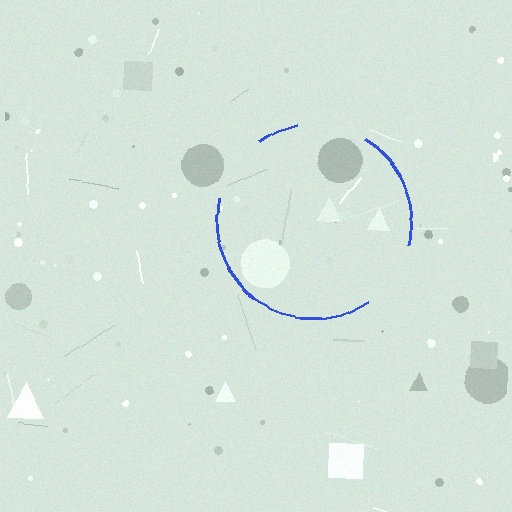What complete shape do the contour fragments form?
The contour fragments form a circle.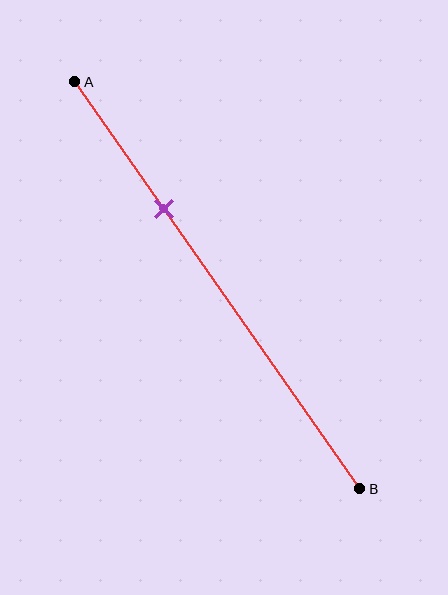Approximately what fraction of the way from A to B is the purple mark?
The purple mark is approximately 30% of the way from A to B.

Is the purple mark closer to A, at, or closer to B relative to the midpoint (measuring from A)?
The purple mark is closer to point A than the midpoint of segment AB.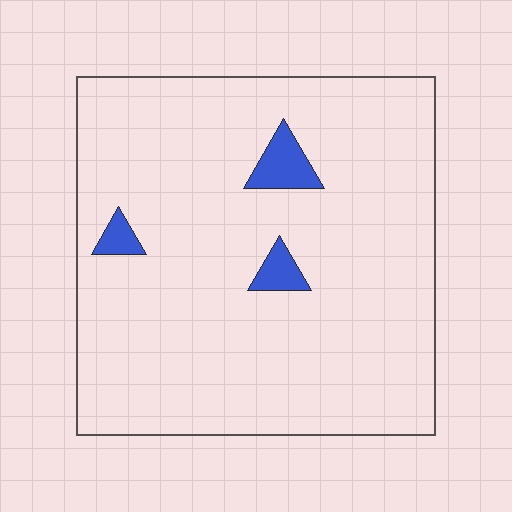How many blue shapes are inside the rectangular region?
3.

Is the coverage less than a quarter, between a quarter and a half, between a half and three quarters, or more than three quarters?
Less than a quarter.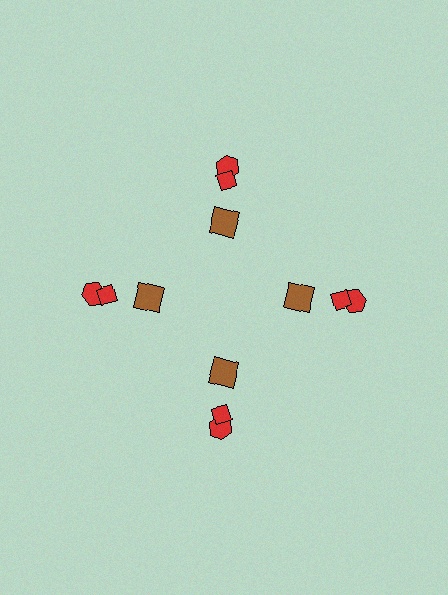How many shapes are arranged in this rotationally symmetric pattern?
There are 12 shapes, arranged in 4 groups of 3.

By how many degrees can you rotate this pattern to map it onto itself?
The pattern maps onto itself every 90 degrees of rotation.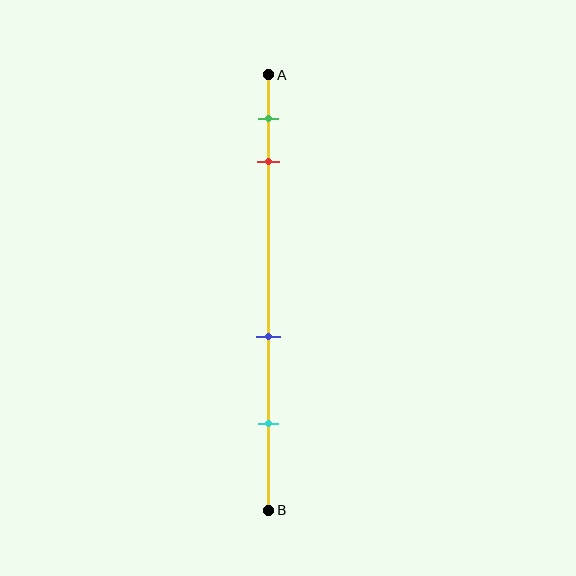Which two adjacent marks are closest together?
The green and red marks are the closest adjacent pair.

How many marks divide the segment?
There are 4 marks dividing the segment.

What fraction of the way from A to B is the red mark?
The red mark is approximately 20% (0.2) of the way from A to B.